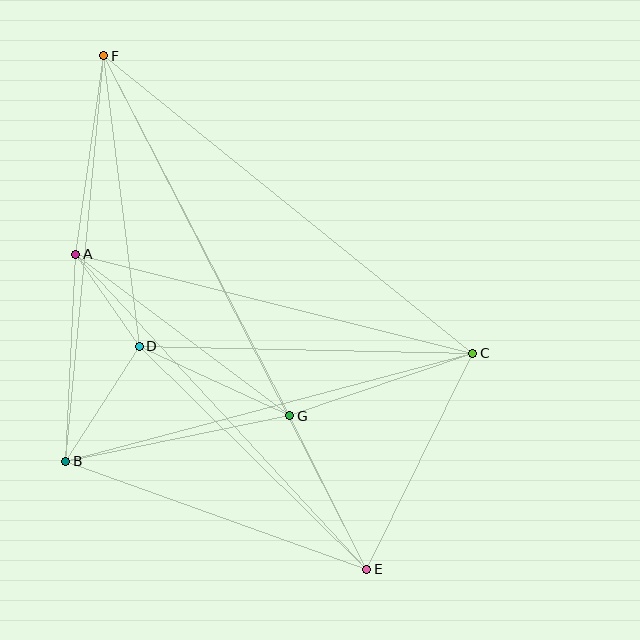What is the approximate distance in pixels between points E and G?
The distance between E and G is approximately 171 pixels.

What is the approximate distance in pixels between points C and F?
The distance between C and F is approximately 474 pixels.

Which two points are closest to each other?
Points A and D are closest to each other.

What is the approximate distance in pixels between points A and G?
The distance between A and G is approximately 269 pixels.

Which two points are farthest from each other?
Points E and F are farthest from each other.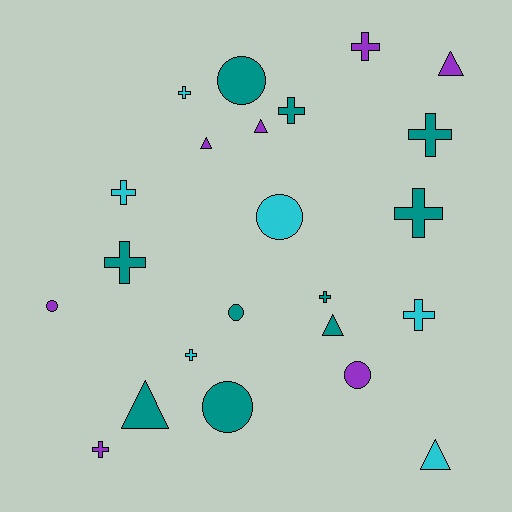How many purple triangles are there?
There are 3 purple triangles.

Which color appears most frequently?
Teal, with 10 objects.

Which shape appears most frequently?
Cross, with 11 objects.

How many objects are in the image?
There are 23 objects.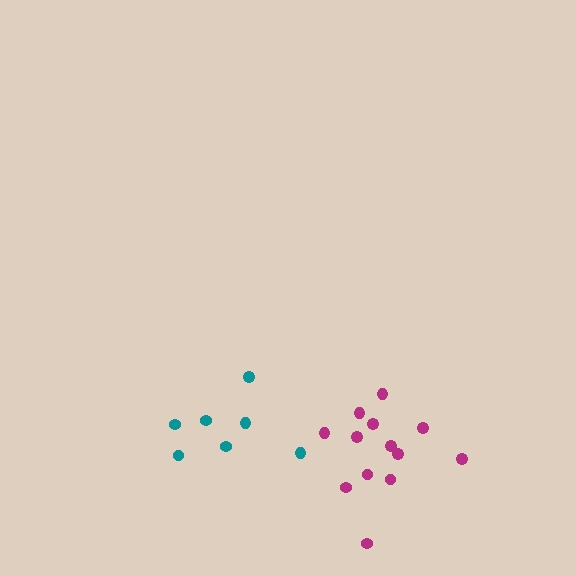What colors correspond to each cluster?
The clusters are colored: teal, magenta.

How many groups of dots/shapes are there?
There are 2 groups.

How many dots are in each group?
Group 1: 7 dots, Group 2: 13 dots (20 total).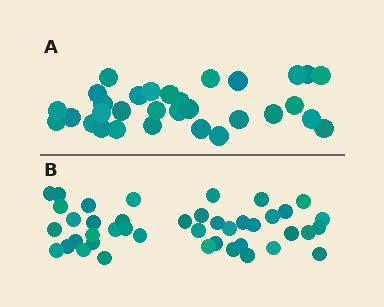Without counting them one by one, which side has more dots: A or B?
Region B (the bottom region) has more dots.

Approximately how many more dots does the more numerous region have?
Region B has roughly 12 or so more dots than region A.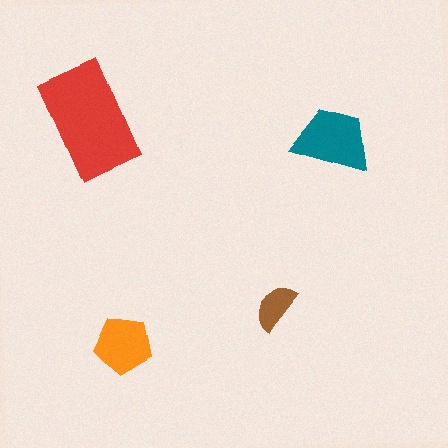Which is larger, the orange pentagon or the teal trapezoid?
The teal trapezoid.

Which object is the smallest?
The brown semicircle.